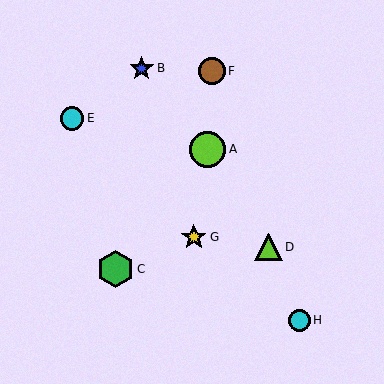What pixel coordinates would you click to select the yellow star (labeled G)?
Click at (194, 237) to select the yellow star G.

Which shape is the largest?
The green hexagon (labeled C) is the largest.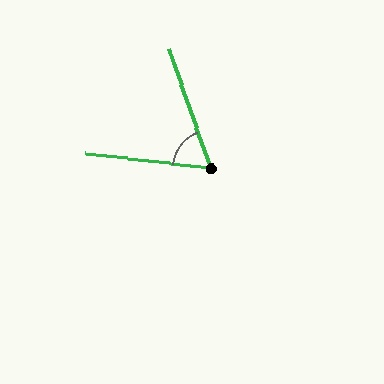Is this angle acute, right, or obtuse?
It is acute.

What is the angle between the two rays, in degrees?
Approximately 64 degrees.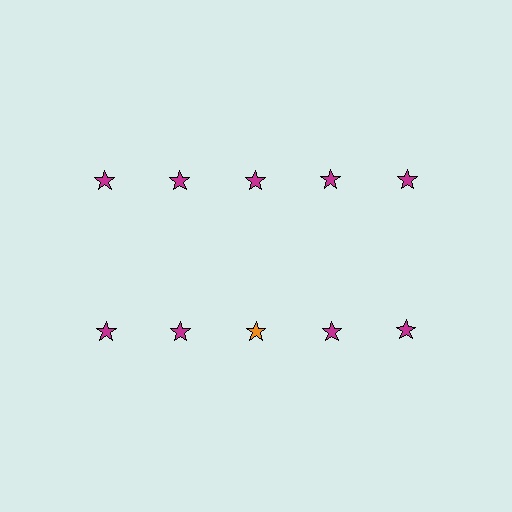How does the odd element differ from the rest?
It has a different color: orange instead of magenta.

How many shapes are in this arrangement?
There are 10 shapes arranged in a grid pattern.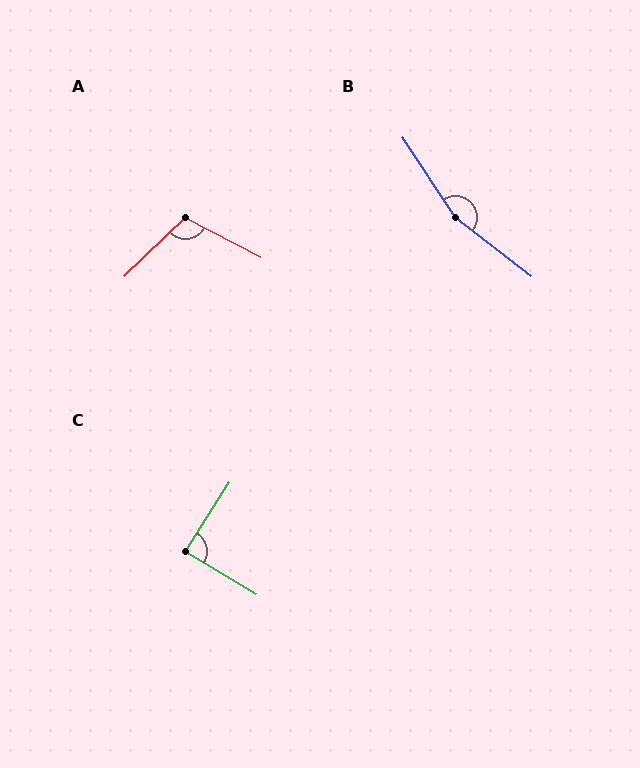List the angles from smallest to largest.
C (88°), A (108°), B (161°).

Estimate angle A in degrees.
Approximately 108 degrees.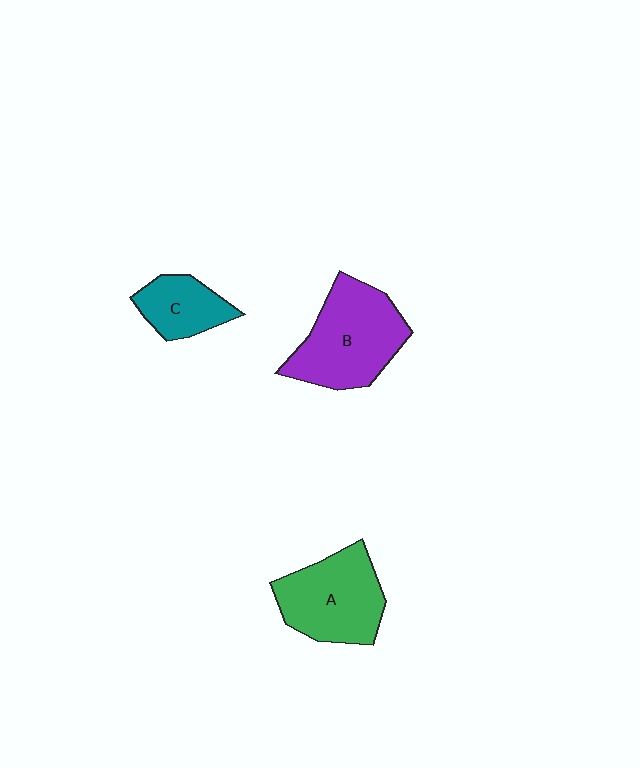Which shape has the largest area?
Shape B (purple).